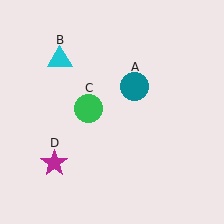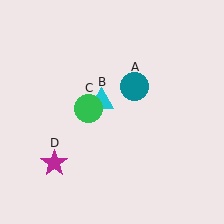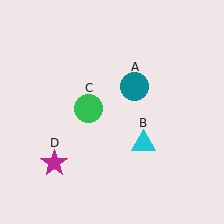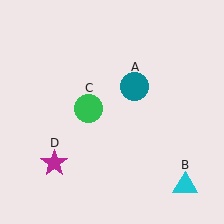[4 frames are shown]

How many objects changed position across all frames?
1 object changed position: cyan triangle (object B).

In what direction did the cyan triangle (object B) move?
The cyan triangle (object B) moved down and to the right.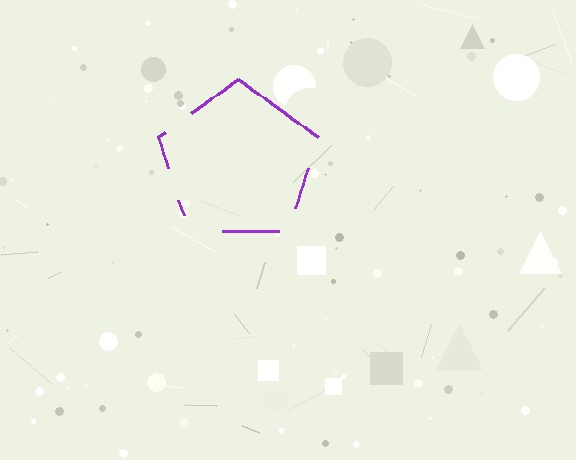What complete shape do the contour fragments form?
The contour fragments form a pentagon.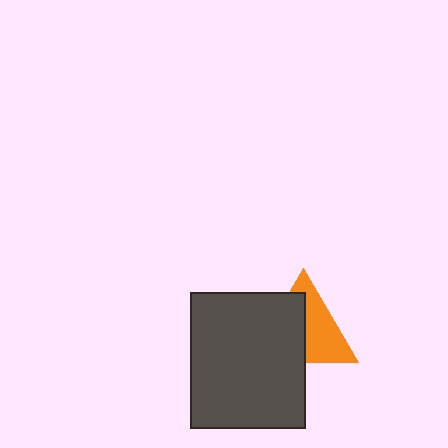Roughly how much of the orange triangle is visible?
About half of it is visible (roughly 50%).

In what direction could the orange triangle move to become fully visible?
The orange triangle could move toward the upper-right. That would shift it out from behind the dark gray rectangle entirely.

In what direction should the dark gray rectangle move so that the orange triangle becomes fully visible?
The dark gray rectangle should move toward the lower-left. That is the shortest direction to clear the overlap and leave the orange triangle fully visible.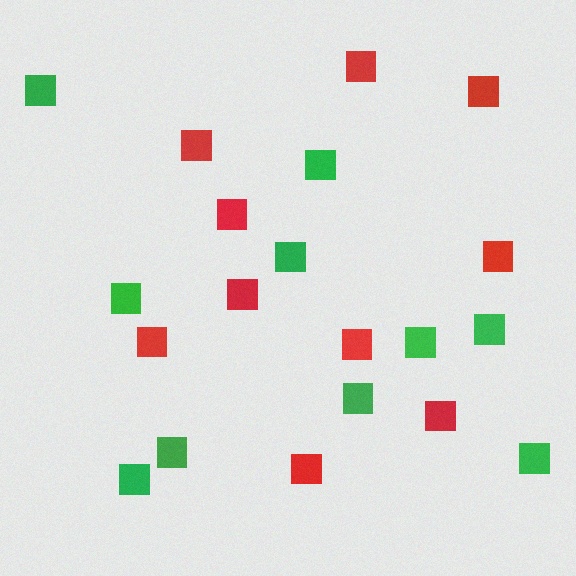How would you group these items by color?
There are 2 groups: one group of red squares (10) and one group of green squares (10).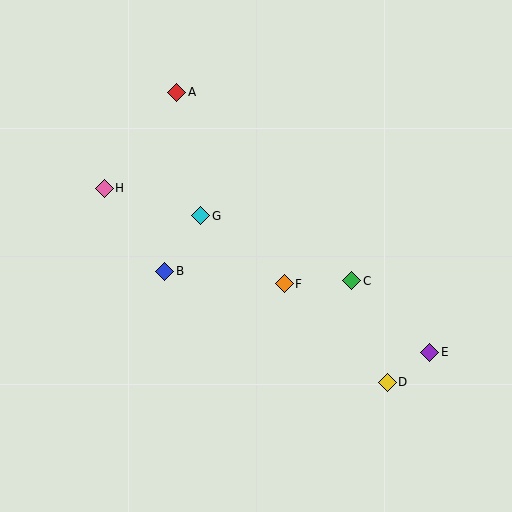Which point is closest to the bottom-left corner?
Point B is closest to the bottom-left corner.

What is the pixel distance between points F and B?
The distance between F and B is 120 pixels.